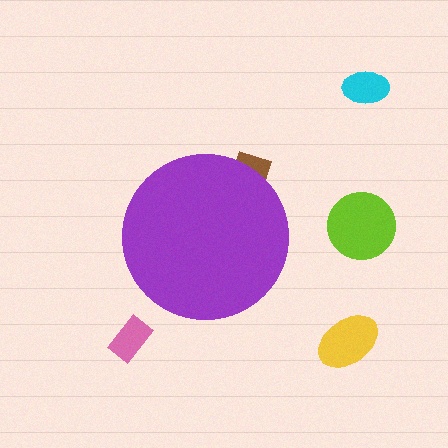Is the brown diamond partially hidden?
Yes, the brown diamond is partially hidden behind the purple circle.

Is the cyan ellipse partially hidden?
No, the cyan ellipse is fully visible.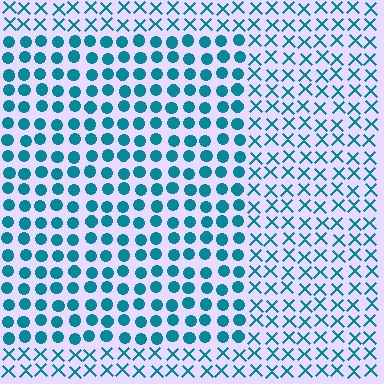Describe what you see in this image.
The image is filled with small teal elements arranged in a uniform grid. A rectangle-shaped region contains circles, while the surrounding area contains X marks. The boundary is defined purely by the change in element shape.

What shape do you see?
I see a rectangle.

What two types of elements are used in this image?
The image uses circles inside the rectangle region and X marks outside it.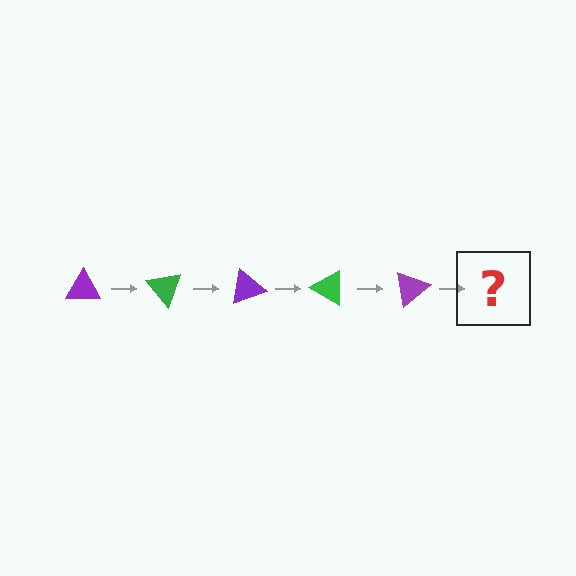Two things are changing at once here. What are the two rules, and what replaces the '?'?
The two rules are that it rotates 50 degrees each step and the color cycles through purple and green. The '?' should be a green triangle, rotated 250 degrees from the start.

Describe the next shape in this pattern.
It should be a green triangle, rotated 250 degrees from the start.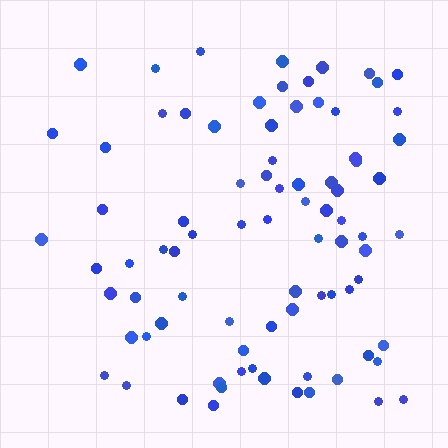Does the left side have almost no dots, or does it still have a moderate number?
Still a moderate number, just noticeably fewer than the right.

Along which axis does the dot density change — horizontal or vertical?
Horizontal.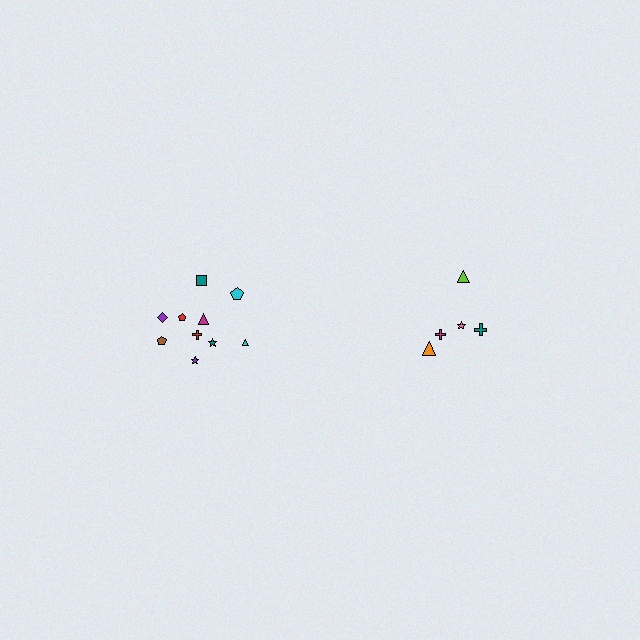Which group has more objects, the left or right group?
The left group.